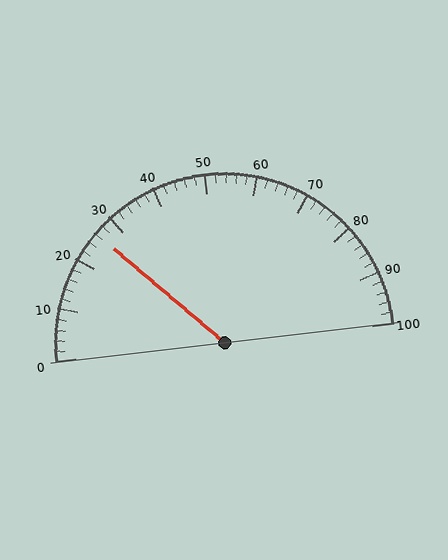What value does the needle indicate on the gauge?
The needle indicates approximately 26.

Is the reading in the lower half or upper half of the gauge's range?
The reading is in the lower half of the range (0 to 100).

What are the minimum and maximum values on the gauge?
The gauge ranges from 0 to 100.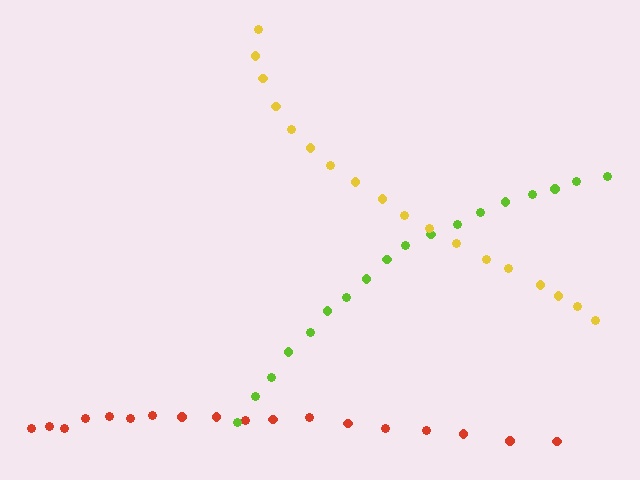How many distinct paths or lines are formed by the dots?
There are 3 distinct paths.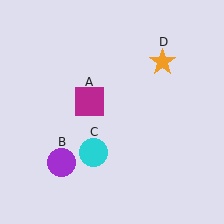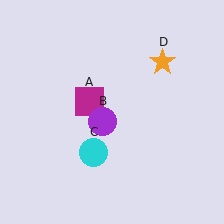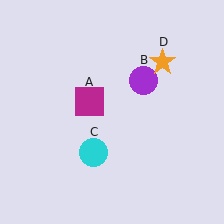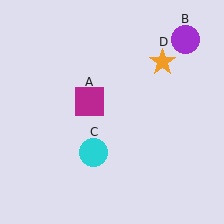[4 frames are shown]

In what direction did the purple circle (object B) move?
The purple circle (object B) moved up and to the right.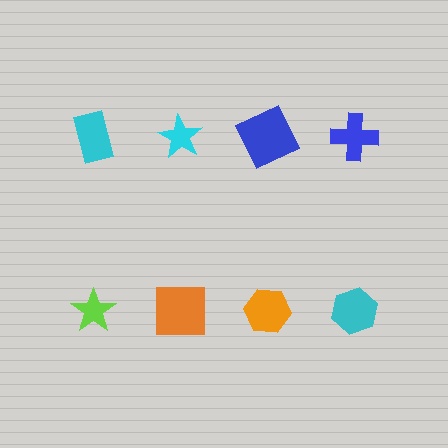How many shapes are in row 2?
4 shapes.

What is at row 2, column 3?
An orange hexagon.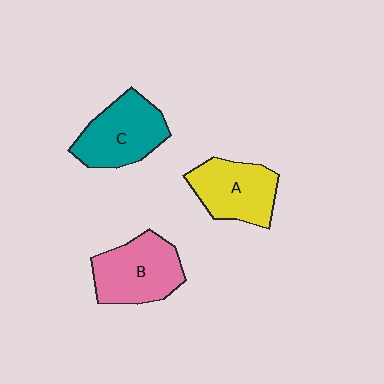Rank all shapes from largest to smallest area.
From largest to smallest: B (pink), C (teal), A (yellow).